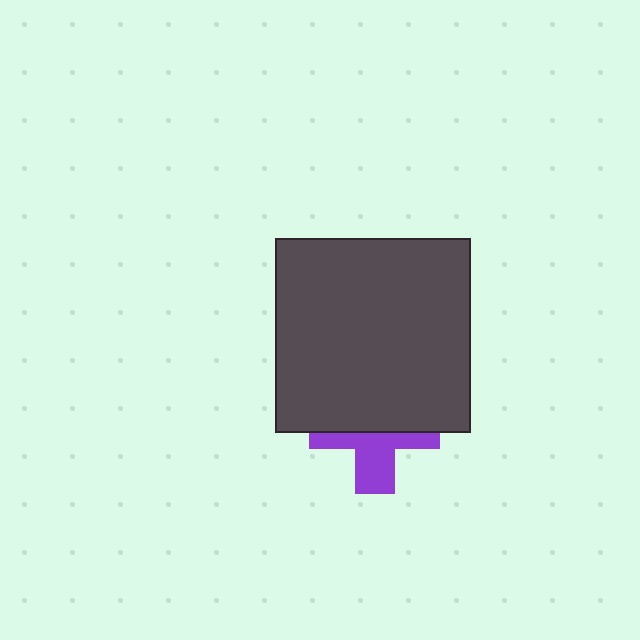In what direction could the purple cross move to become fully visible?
The purple cross could move down. That would shift it out from behind the dark gray square entirely.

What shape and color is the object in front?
The object in front is a dark gray square.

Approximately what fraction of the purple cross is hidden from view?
Roughly 56% of the purple cross is hidden behind the dark gray square.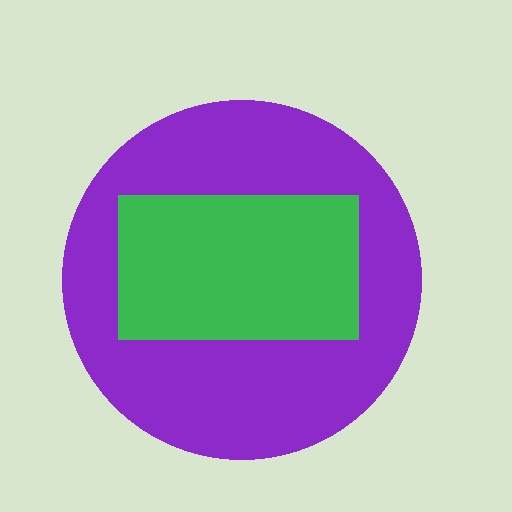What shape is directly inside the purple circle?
The green rectangle.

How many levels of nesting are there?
2.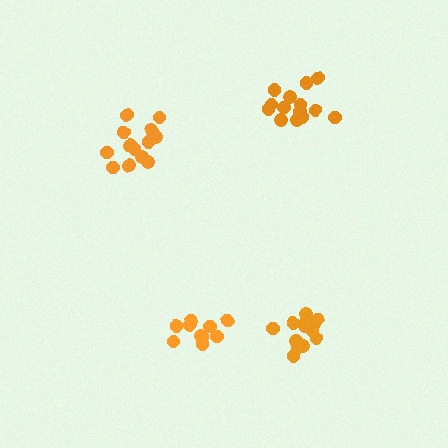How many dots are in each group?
Group 1: 14 dots, Group 2: 14 dots, Group 3: 10 dots, Group 4: 13 dots (51 total).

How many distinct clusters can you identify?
There are 4 distinct clusters.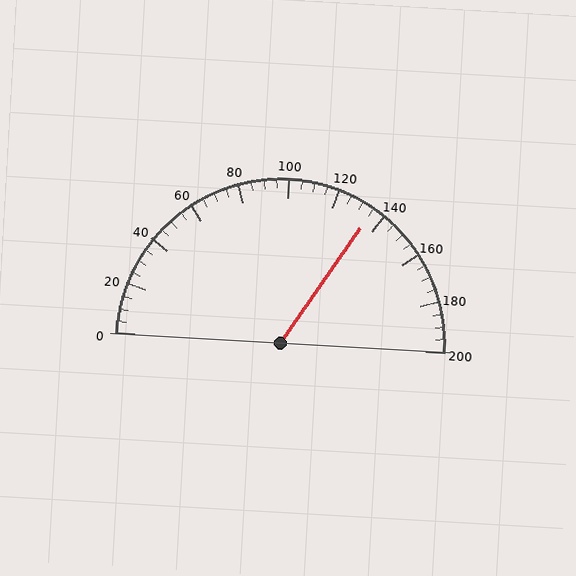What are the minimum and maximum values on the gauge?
The gauge ranges from 0 to 200.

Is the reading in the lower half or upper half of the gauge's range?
The reading is in the upper half of the range (0 to 200).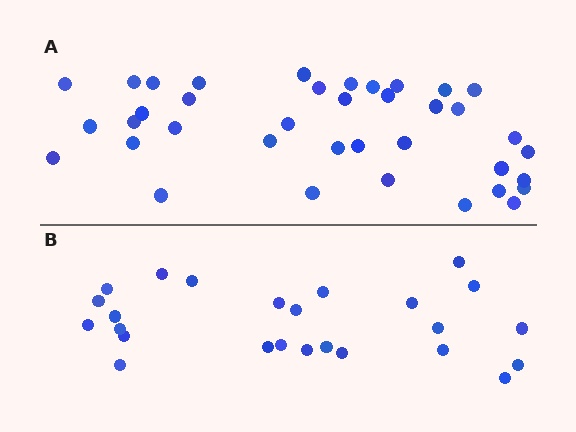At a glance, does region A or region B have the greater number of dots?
Region A (the top region) has more dots.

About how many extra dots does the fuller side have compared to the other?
Region A has approximately 15 more dots than region B.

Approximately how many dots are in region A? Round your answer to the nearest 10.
About 40 dots. (The exact count is 38, which rounds to 40.)